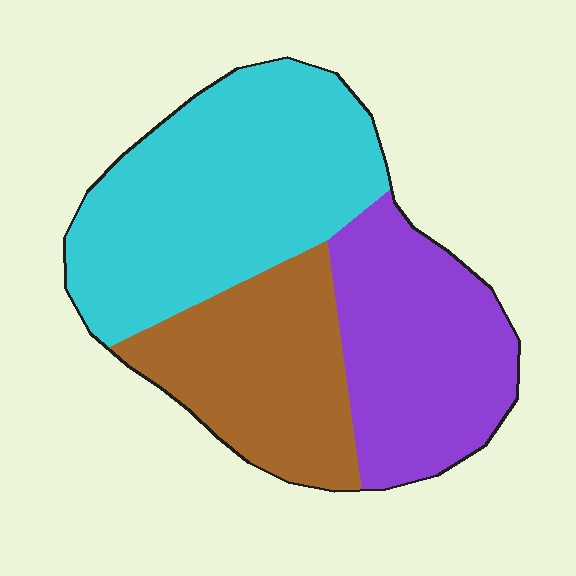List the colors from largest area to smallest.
From largest to smallest: cyan, purple, brown.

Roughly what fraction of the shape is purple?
Purple takes up about one third (1/3) of the shape.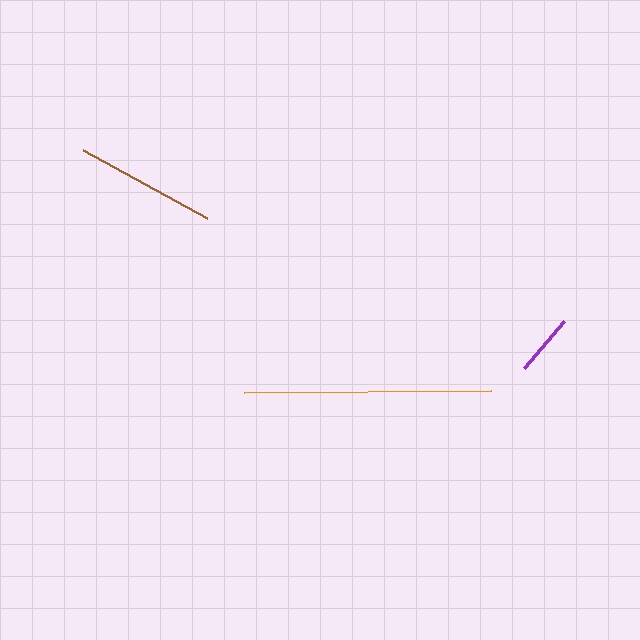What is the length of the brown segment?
The brown segment is approximately 141 pixels long.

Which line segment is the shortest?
The purple line is the shortest at approximately 61 pixels.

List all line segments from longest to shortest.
From longest to shortest: orange, brown, purple.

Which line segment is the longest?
The orange line is the longest at approximately 247 pixels.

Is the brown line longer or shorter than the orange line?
The orange line is longer than the brown line.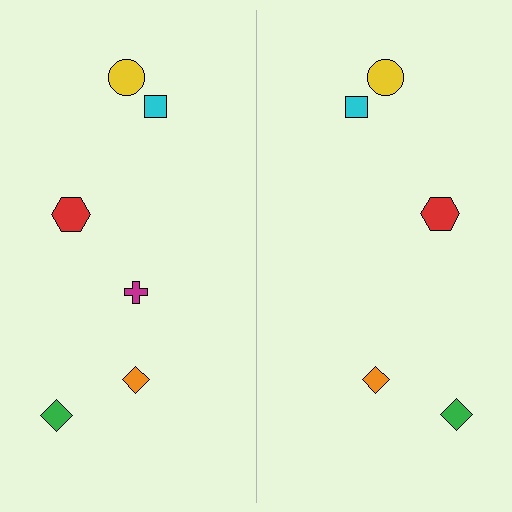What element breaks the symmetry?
A magenta cross is missing from the right side.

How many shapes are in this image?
There are 11 shapes in this image.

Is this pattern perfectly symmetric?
No, the pattern is not perfectly symmetric. A magenta cross is missing from the right side.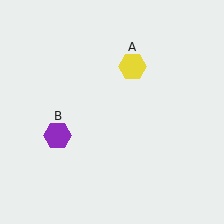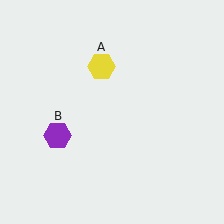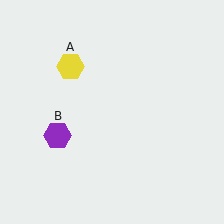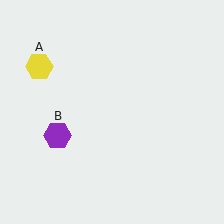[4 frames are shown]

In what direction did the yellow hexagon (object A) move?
The yellow hexagon (object A) moved left.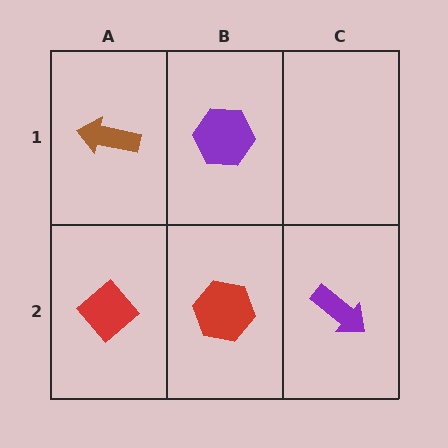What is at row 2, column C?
A purple arrow.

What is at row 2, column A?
A red diamond.